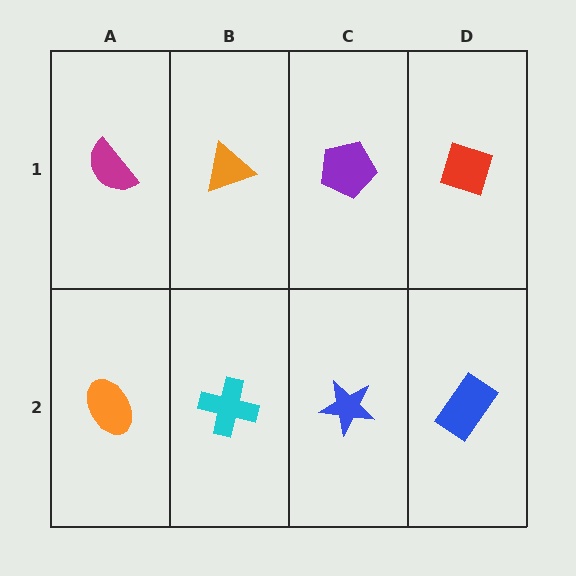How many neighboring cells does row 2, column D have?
2.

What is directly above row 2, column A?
A magenta semicircle.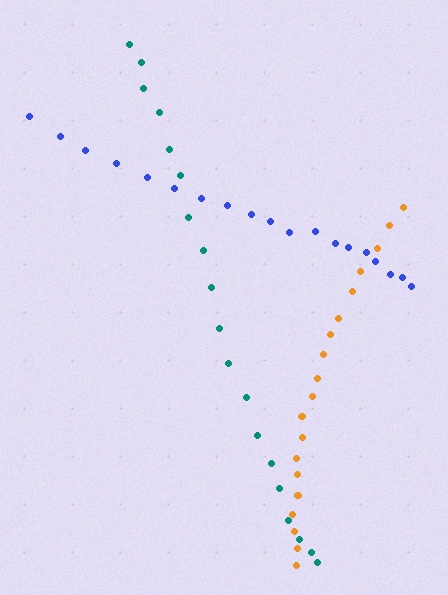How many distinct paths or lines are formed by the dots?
There are 3 distinct paths.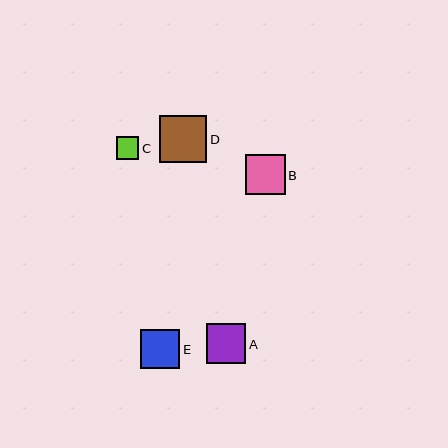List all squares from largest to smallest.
From largest to smallest: D, B, E, A, C.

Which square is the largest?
Square D is the largest with a size of approximately 47 pixels.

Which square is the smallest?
Square C is the smallest with a size of approximately 23 pixels.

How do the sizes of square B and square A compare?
Square B and square A are approximately the same size.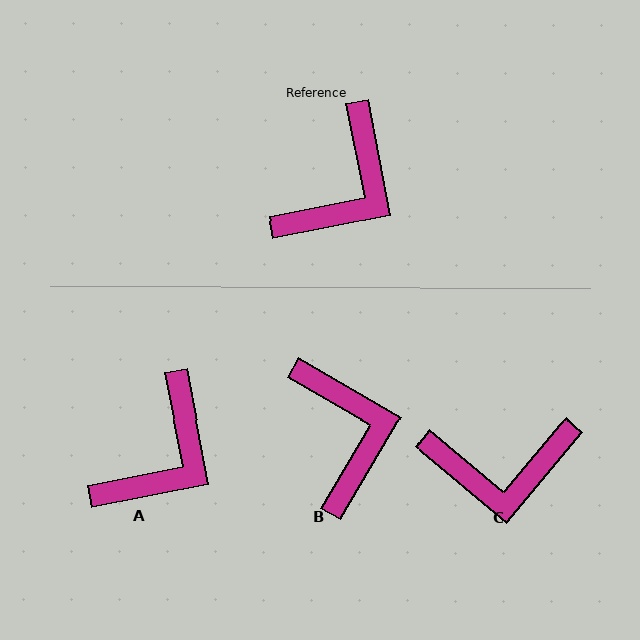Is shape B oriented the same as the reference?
No, it is off by about 49 degrees.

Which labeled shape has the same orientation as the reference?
A.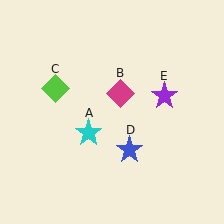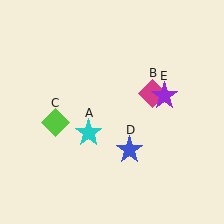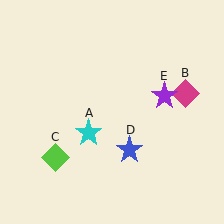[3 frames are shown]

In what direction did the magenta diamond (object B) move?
The magenta diamond (object B) moved right.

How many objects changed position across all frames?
2 objects changed position: magenta diamond (object B), lime diamond (object C).